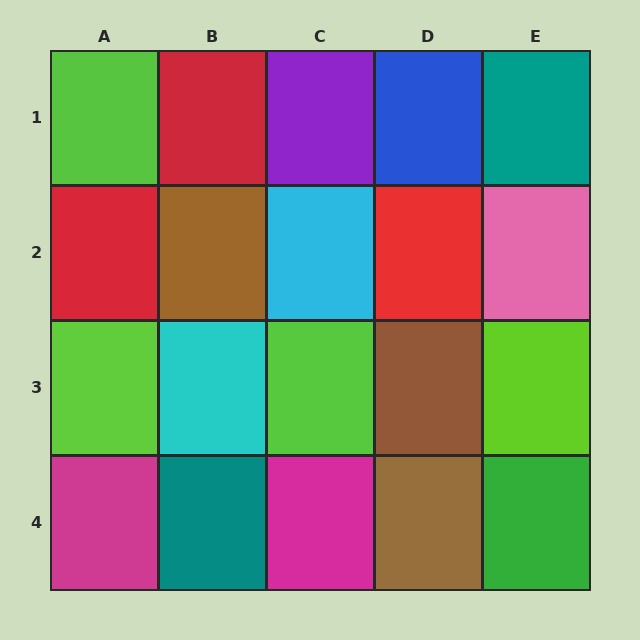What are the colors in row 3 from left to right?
Lime, cyan, lime, brown, lime.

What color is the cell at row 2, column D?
Red.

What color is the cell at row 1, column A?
Lime.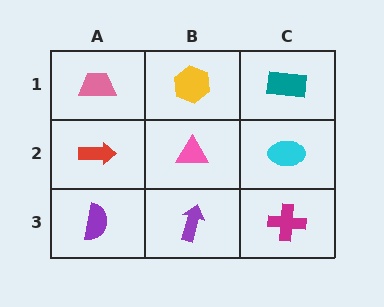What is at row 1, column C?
A teal rectangle.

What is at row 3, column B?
A purple arrow.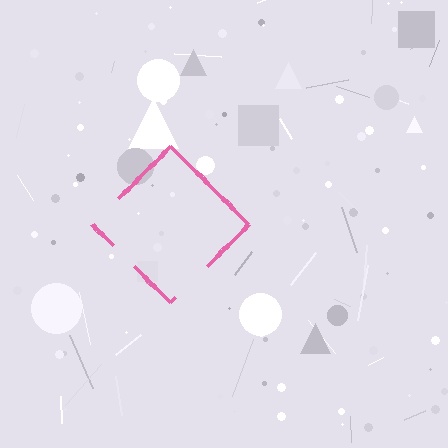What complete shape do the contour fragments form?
The contour fragments form a diamond.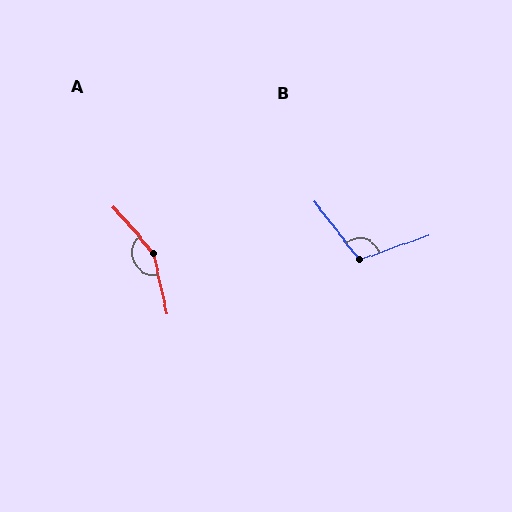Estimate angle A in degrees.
Approximately 152 degrees.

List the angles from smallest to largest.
B (108°), A (152°).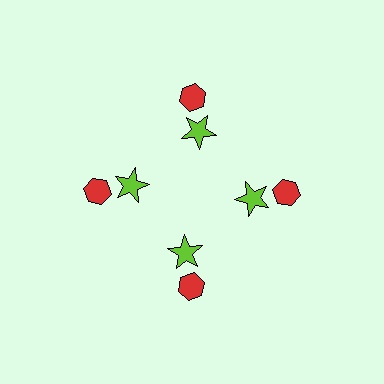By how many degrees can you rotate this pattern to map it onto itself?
The pattern maps onto itself every 90 degrees of rotation.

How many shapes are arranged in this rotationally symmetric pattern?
There are 8 shapes, arranged in 4 groups of 2.